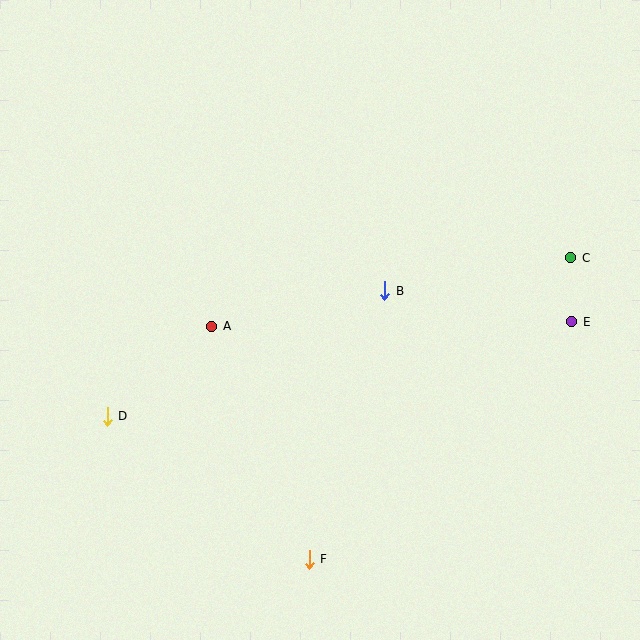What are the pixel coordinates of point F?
Point F is at (309, 559).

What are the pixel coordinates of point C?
Point C is at (571, 258).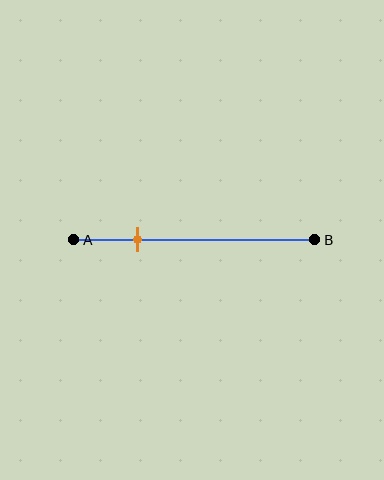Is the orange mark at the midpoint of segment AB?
No, the mark is at about 25% from A, not at the 50% midpoint.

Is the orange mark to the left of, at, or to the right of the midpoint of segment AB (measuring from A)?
The orange mark is to the left of the midpoint of segment AB.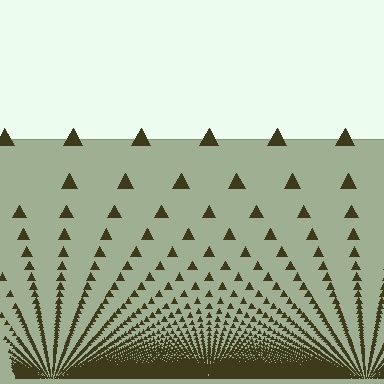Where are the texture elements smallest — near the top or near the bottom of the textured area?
Near the bottom.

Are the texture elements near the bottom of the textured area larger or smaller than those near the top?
Smaller. The gradient is inverted — elements near the bottom are smaller and denser.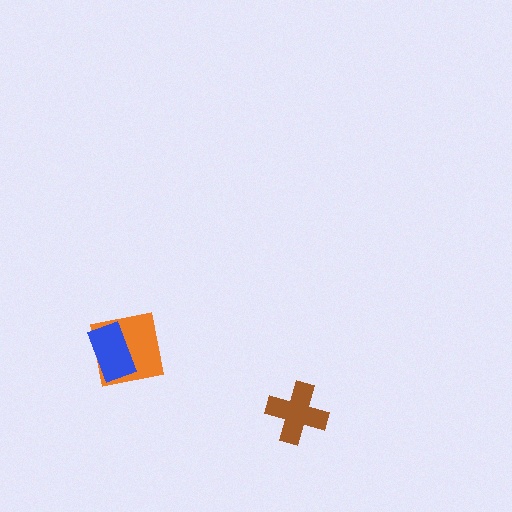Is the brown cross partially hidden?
No, no other shape covers it.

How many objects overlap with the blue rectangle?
1 object overlaps with the blue rectangle.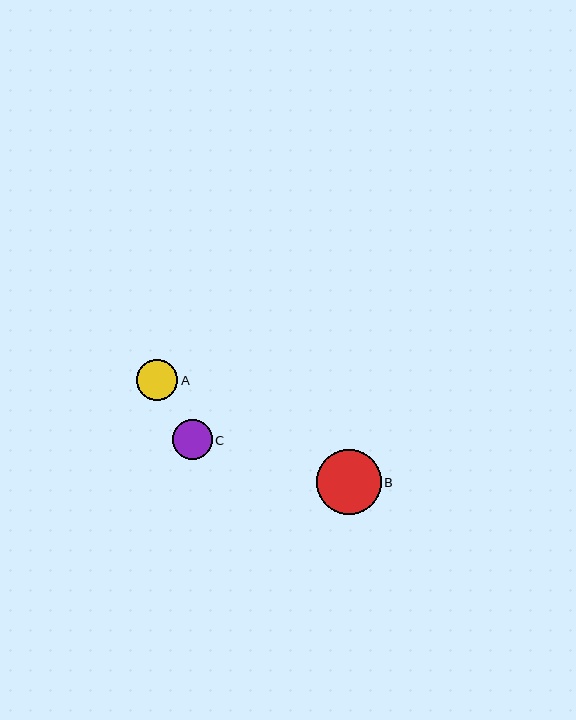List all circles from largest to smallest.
From largest to smallest: B, A, C.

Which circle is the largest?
Circle B is the largest with a size of approximately 65 pixels.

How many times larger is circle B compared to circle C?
Circle B is approximately 1.6 times the size of circle C.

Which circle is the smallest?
Circle C is the smallest with a size of approximately 40 pixels.